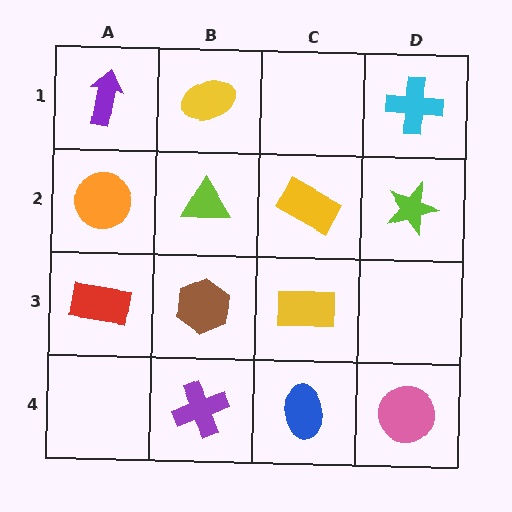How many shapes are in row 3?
3 shapes.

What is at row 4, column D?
A pink circle.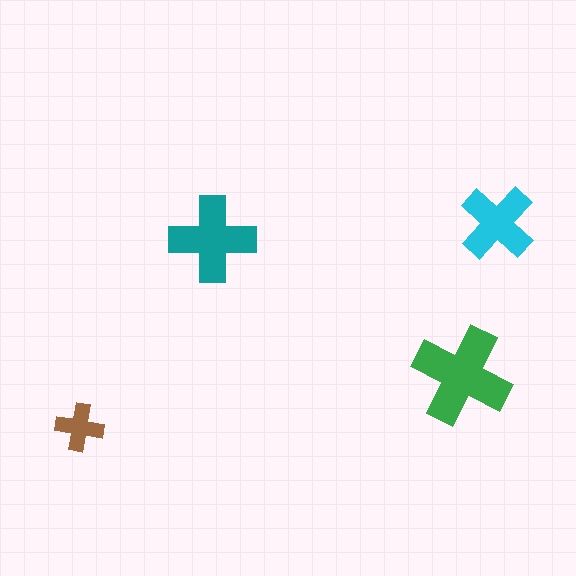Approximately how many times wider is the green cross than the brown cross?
About 2 times wider.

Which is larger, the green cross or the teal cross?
The green one.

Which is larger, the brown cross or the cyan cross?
The cyan one.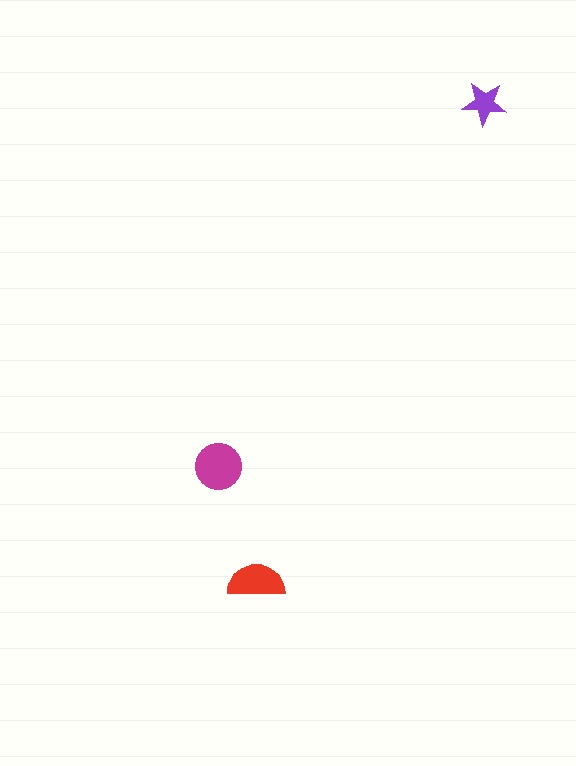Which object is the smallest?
The purple star.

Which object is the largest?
The magenta circle.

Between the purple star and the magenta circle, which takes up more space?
The magenta circle.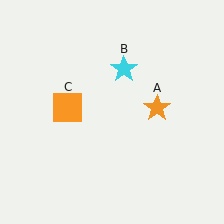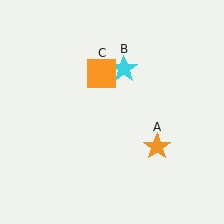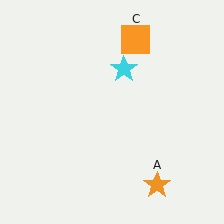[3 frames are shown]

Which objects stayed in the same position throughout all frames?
Cyan star (object B) remained stationary.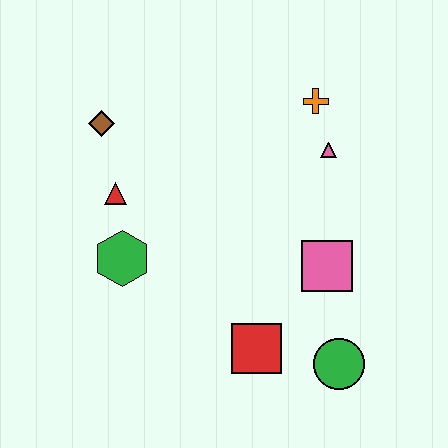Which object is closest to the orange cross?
The pink triangle is closest to the orange cross.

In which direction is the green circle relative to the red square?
The green circle is to the right of the red square.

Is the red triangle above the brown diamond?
No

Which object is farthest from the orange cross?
The green circle is farthest from the orange cross.